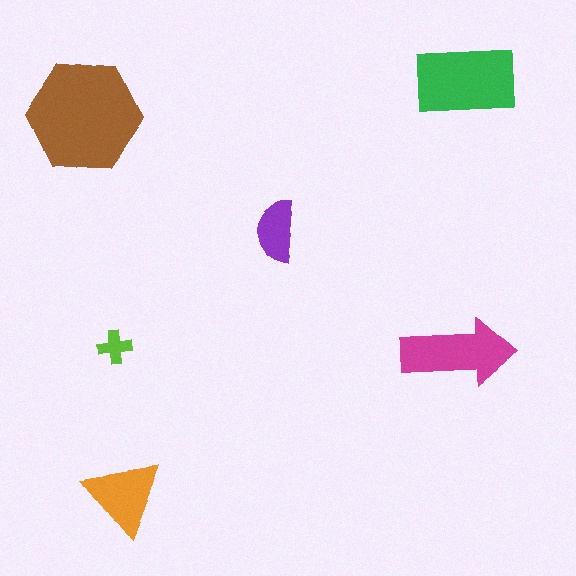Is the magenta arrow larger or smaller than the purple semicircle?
Larger.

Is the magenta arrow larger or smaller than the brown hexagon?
Smaller.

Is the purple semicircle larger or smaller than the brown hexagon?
Smaller.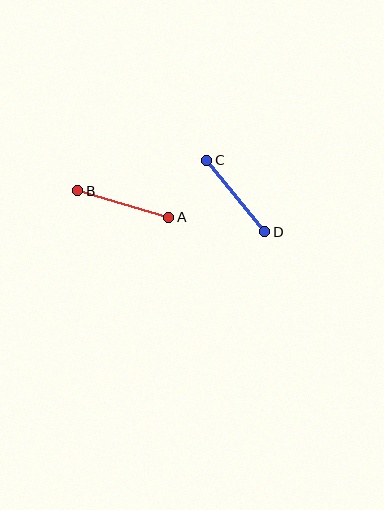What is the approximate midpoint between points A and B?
The midpoint is at approximately (123, 204) pixels.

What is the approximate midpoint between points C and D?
The midpoint is at approximately (236, 196) pixels.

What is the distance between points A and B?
The distance is approximately 95 pixels.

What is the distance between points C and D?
The distance is approximately 92 pixels.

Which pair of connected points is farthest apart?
Points A and B are farthest apart.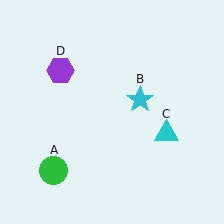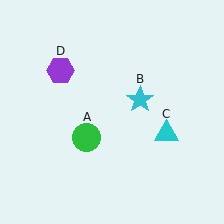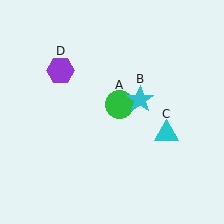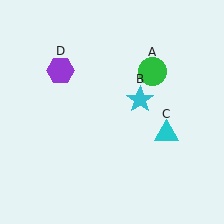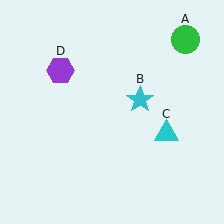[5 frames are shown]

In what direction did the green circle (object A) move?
The green circle (object A) moved up and to the right.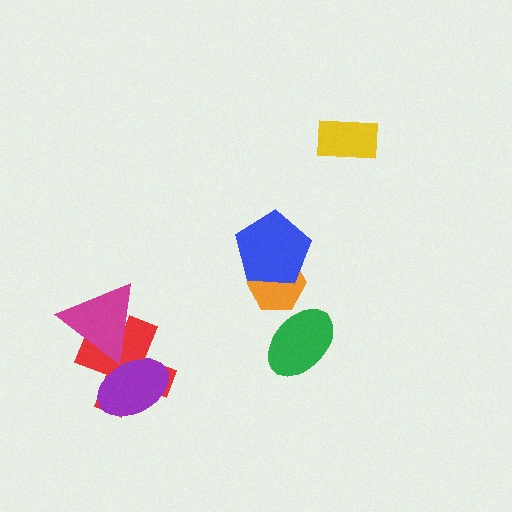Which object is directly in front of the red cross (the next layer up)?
The purple ellipse is directly in front of the red cross.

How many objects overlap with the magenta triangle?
2 objects overlap with the magenta triangle.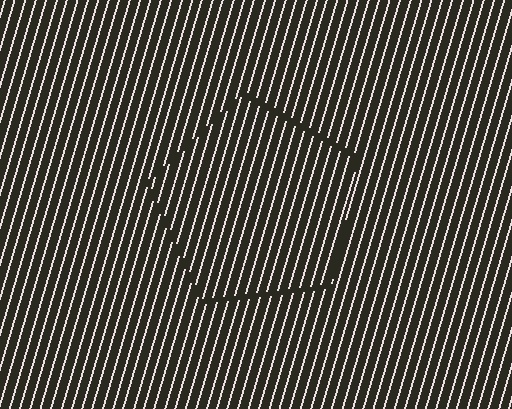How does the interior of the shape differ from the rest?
The interior of the shape contains the same grating, shifted by half a period — the contour is defined by the phase discontinuity where line-ends from the inner and outer gratings abut.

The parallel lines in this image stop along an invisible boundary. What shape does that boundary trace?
An illusory pentagon. The interior of the shape contains the same grating, shifted by half a period — the contour is defined by the phase discontinuity where line-ends from the inner and outer gratings abut.